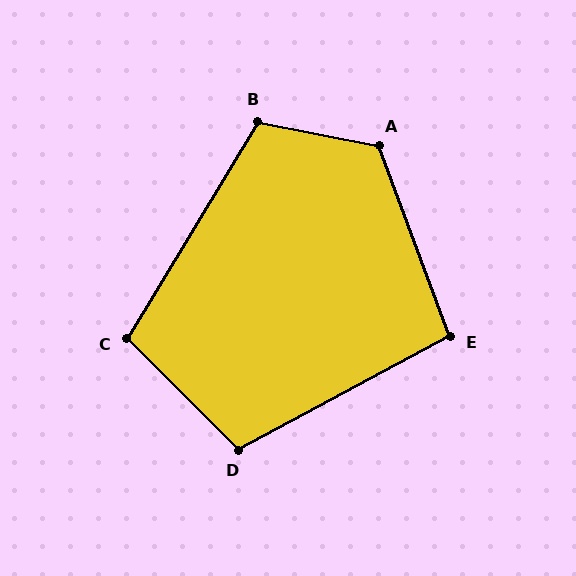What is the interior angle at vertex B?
Approximately 110 degrees (obtuse).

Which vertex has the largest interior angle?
A, at approximately 121 degrees.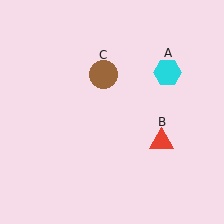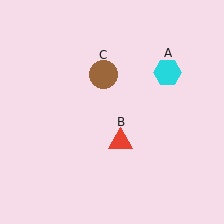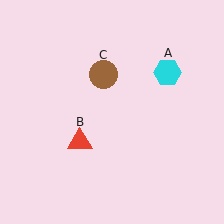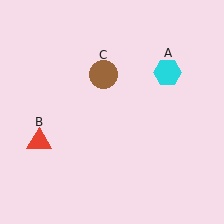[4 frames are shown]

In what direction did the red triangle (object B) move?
The red triangle (object B) moved left.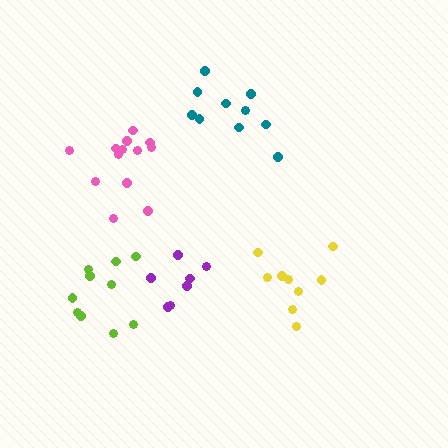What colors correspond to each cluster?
The clusters are colored: purple, pink, yellow, lime, teal.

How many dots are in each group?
Group 1: 7 dots, Group 2: 13 dots, Group 3: 10 dots, Group 4: 10 dots, Group 5: 10 dots (50 total).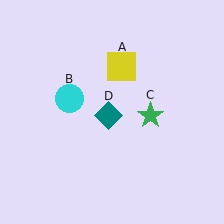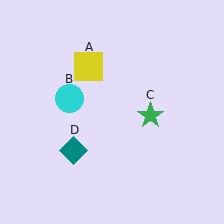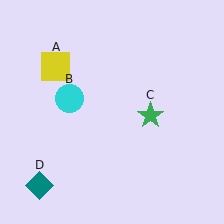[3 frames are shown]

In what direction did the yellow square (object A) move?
The yellow square (object A) moved left.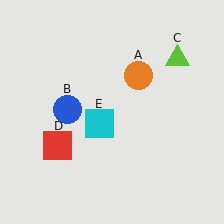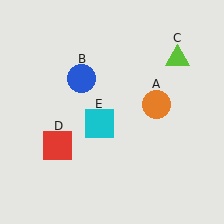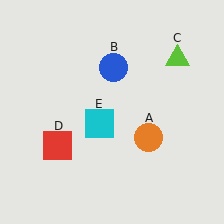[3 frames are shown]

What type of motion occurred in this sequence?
The orange circle (object A), blue circle (object B) rotated clockwise around the center of the scene.